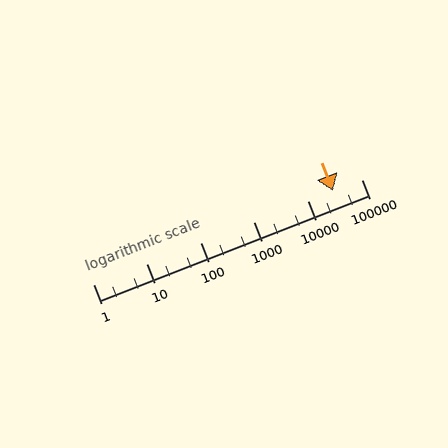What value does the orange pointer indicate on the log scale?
The pointer indicates approximately 29000.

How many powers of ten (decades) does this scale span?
The scale spans 5 decades, from 1 to 100000.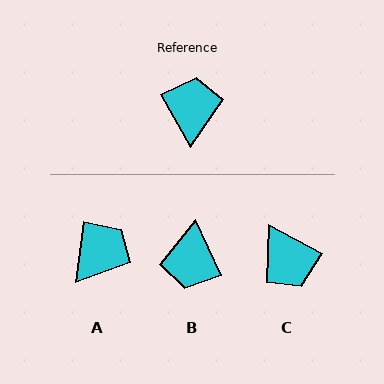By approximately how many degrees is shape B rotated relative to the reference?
Approximately 175 degrees counter-clockwise.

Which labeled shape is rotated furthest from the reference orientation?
B, about 175 degrees away.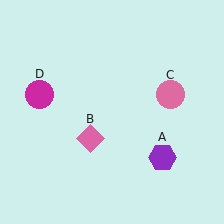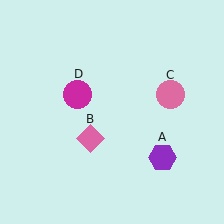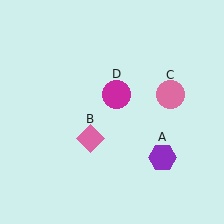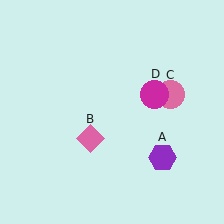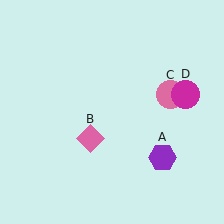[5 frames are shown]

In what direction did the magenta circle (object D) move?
The magenta circle (object D) moved right.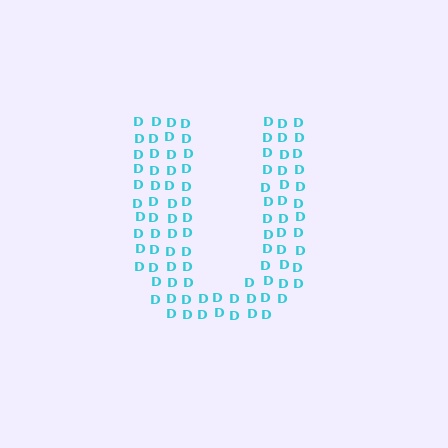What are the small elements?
The small elements are letter D's.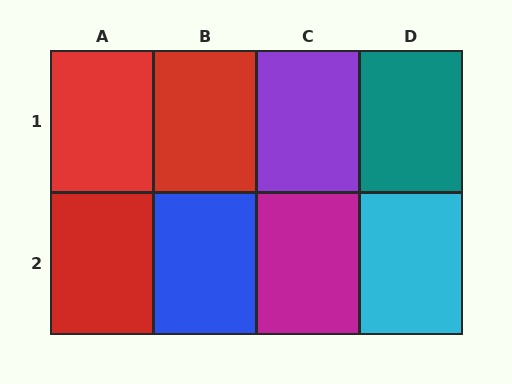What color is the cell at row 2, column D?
Cyan.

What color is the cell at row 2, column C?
Magenta.